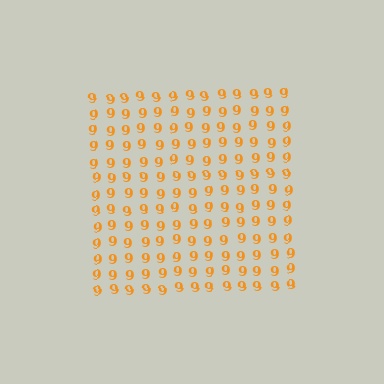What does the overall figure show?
The overall figure shows a square.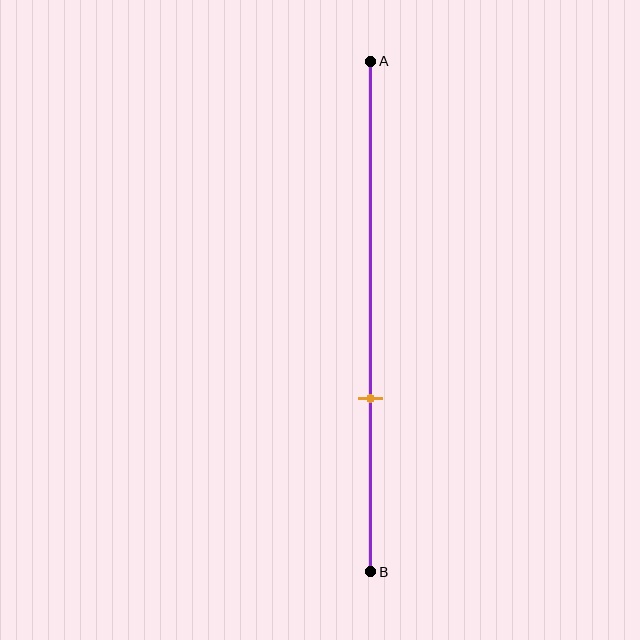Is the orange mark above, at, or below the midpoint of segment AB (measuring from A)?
The orange mark is below the midpoint of segment AB.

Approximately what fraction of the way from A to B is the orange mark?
The orange mark is approximately 65% of the way from A to B.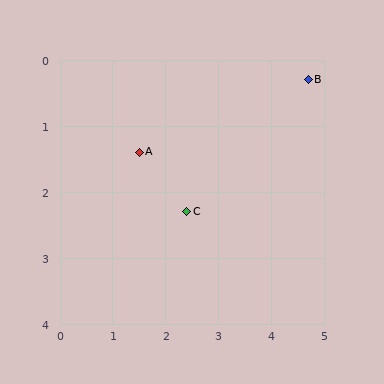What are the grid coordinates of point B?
Point B is at approximately (4.7, 0.3).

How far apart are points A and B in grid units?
Points A and B are about 3.4 grid units apart.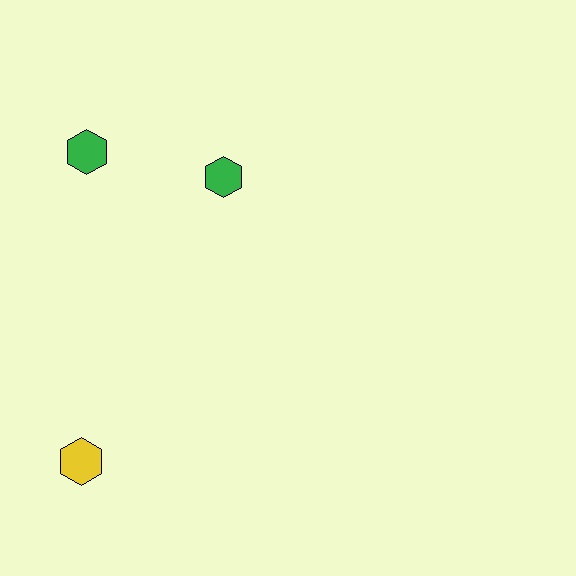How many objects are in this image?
There are 3 objects.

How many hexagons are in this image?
There are 3 hexagons.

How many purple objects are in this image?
There are no purple objects.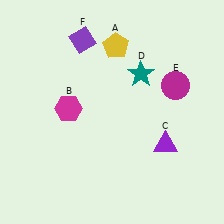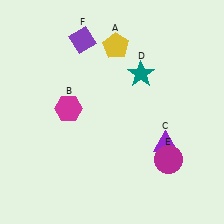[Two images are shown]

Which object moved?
The magenta circle (E) moved down.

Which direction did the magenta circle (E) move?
The magenta circle (E) moved down.